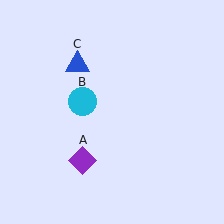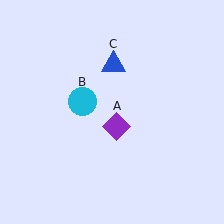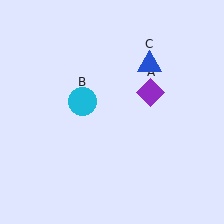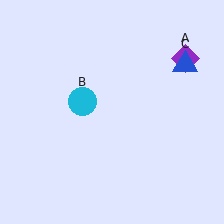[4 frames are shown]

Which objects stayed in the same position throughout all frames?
Cyan circle (object B) remained stationary.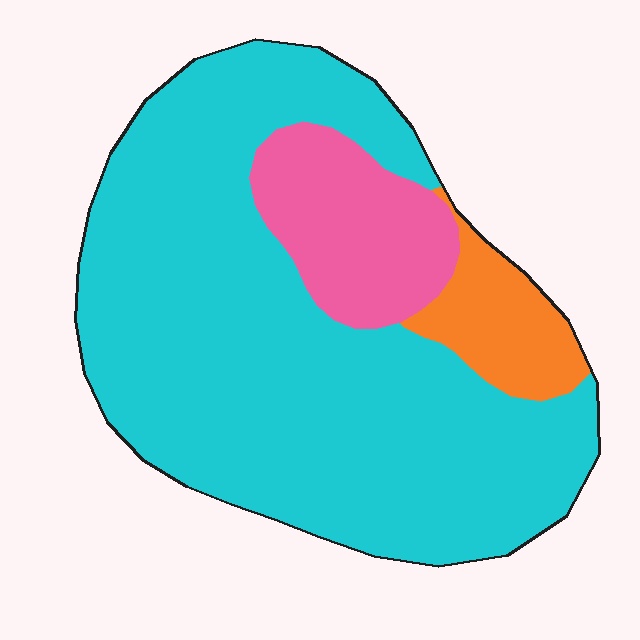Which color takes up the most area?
Cyan, at roughly 75%.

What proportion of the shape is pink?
Pink takes up less than a sixth of the shape.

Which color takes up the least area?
Orange, at roughly 10%.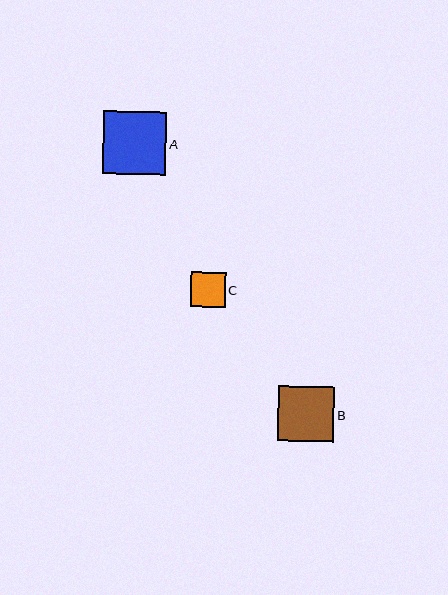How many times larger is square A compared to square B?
Square A is approximately 1.1 times the size of square B.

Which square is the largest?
Square A is the largest with a size of approximately 63 pixels.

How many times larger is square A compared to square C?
Square A is approximately 1.8 times the size of square C.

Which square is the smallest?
Square C is the smallest with a size of approximately 35 pixels.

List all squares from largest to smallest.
From largest to smallest: A, B, C.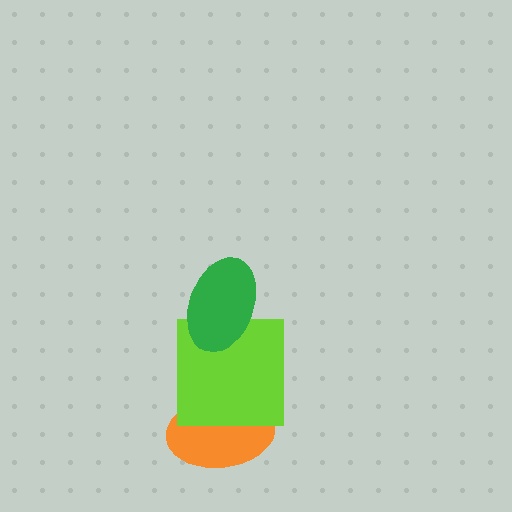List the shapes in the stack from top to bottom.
From top to bottom: the green ellipse, the lime square, the orange ellipse.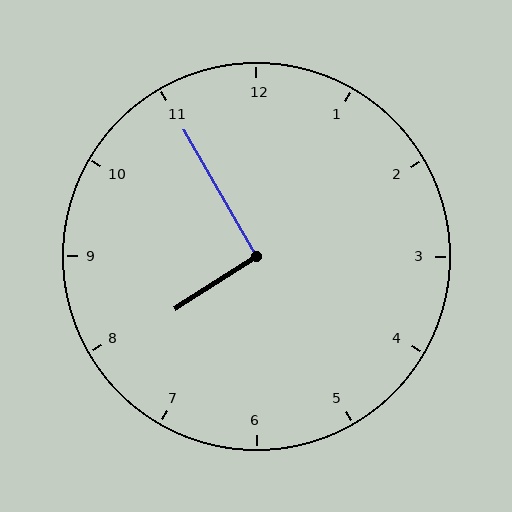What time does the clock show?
7:55.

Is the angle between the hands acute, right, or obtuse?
It is right.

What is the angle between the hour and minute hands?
Approximately 92 degrees.